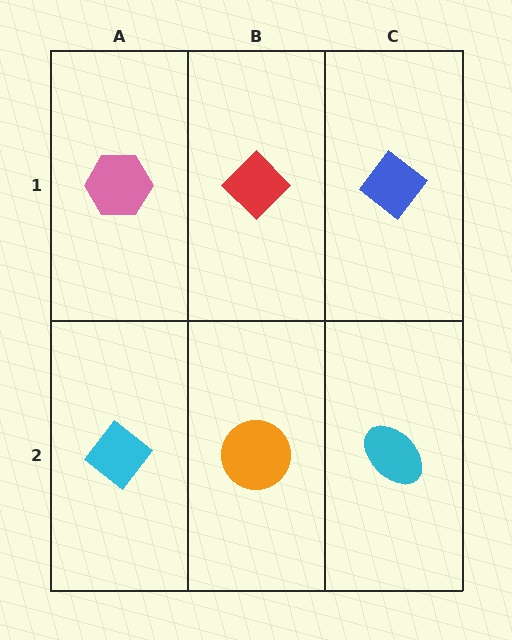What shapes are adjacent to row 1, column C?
A cyan ellipse (row 2, column C), a red diamond (row 1, column B).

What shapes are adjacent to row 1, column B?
An orange circle (row 2, column B), a pink hexagon (row 1, column A), a blue diamond (row 1, column C).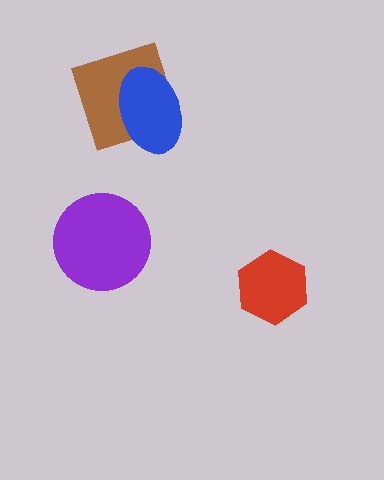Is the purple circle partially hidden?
No, no other shape covers it.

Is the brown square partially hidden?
Yes, it is partially covered by another shape.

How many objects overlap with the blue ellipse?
1 object overlaps with the blue ellipse.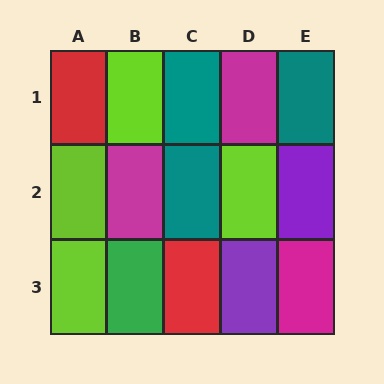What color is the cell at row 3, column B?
Green.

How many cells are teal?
3 cells are teal.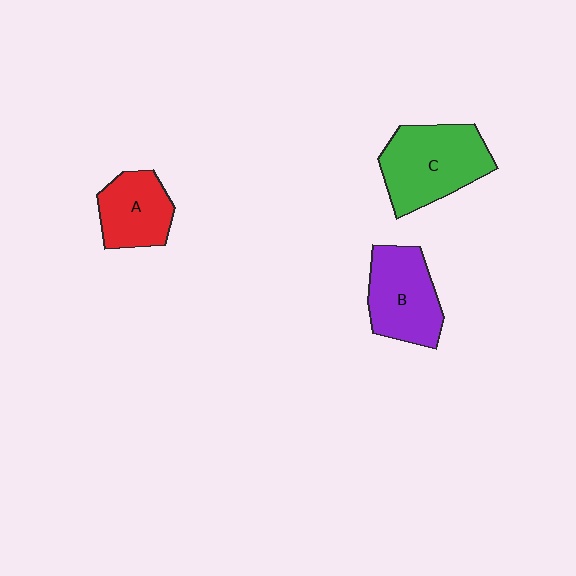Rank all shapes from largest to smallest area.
From largest to smallest: C (green), B (purple), A (red).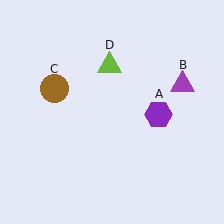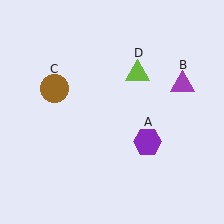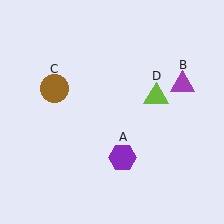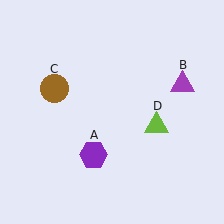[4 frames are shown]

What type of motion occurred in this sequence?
The purple hexagon (object A), lime triangle (object D) rotated clockwise around the center of the scene.